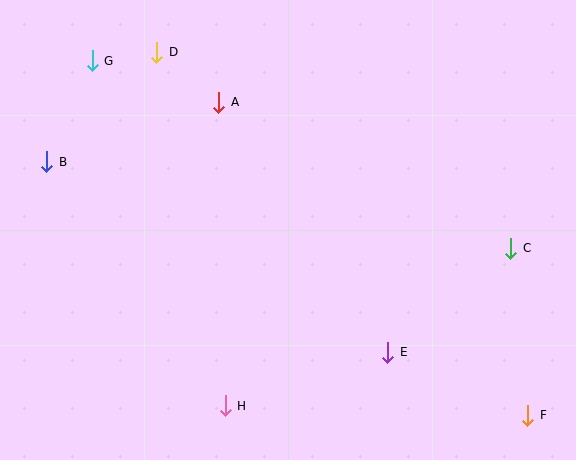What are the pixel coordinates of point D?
Point D is at (157, 52).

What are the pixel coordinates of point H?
Point H is at (225, 406).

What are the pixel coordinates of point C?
Point C is at (511, 248).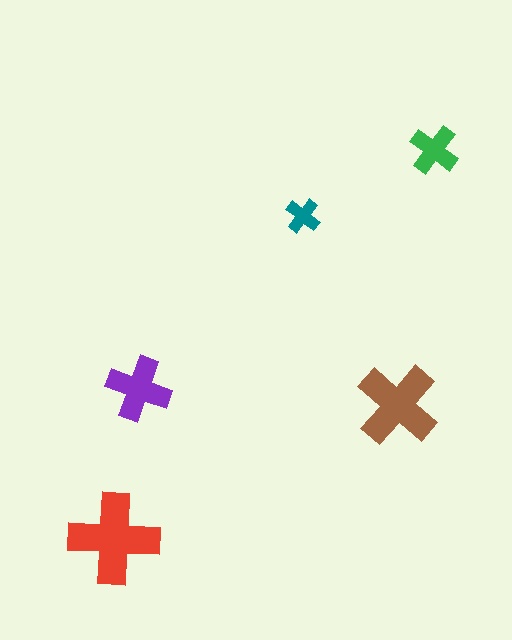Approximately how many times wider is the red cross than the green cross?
About 2 times wider.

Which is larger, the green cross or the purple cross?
The purple one.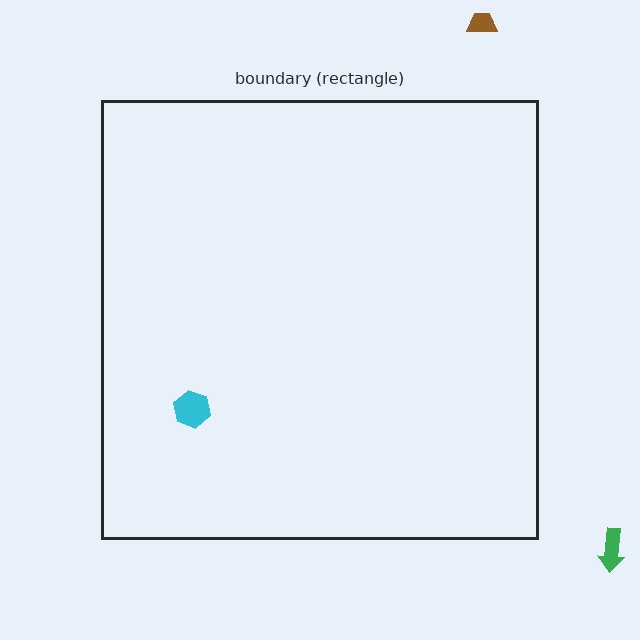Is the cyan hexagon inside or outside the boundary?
Inside.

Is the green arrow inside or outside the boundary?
Outside.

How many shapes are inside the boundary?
1 inside, 2 outside.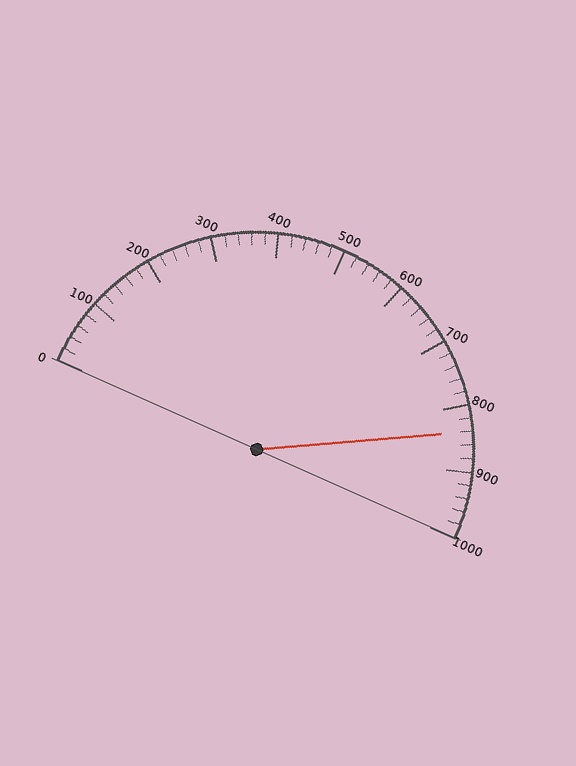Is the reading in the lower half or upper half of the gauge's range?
The reading is in the upper half of the range (0 to 1000).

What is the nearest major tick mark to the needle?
The nearest major tick mark is 800.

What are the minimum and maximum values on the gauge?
The gauge ranges from 0 to 1000.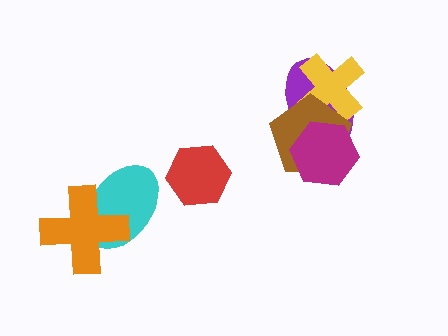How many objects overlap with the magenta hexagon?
2 objects overlap with the magenta hexagon.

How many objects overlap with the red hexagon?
0 objects overlap with the red hexagon.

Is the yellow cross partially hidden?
Yes, it is partially covered by another shape.